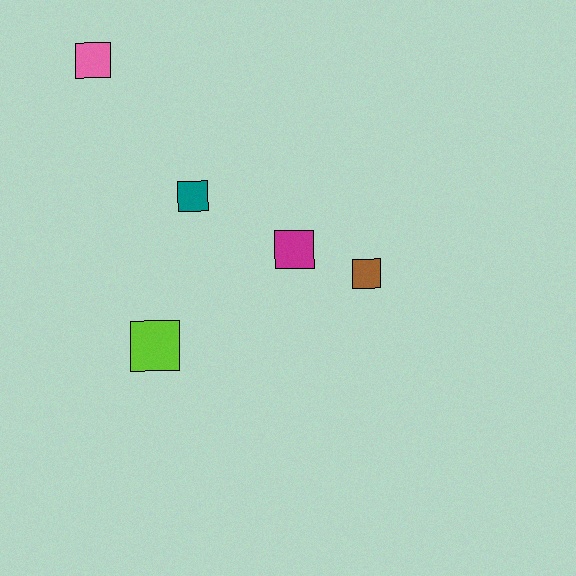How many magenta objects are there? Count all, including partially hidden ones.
There is 1 magenta object.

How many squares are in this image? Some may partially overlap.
There are 5 squares.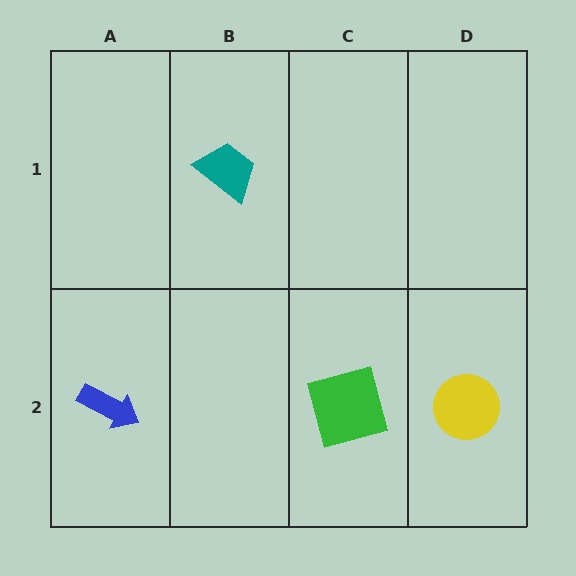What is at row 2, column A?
A blue arrow.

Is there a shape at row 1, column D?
No, that cell is empty.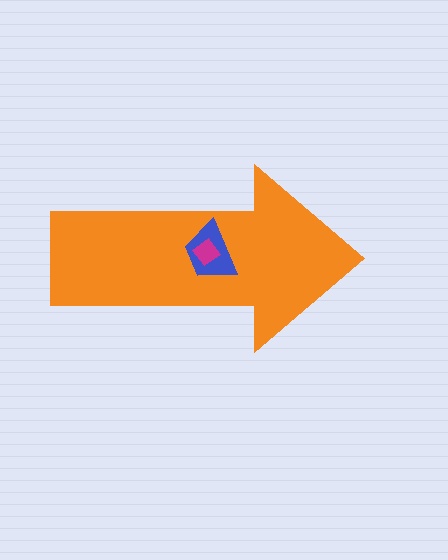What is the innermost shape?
The magenta diamond.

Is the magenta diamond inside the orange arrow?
Yes.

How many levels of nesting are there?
3.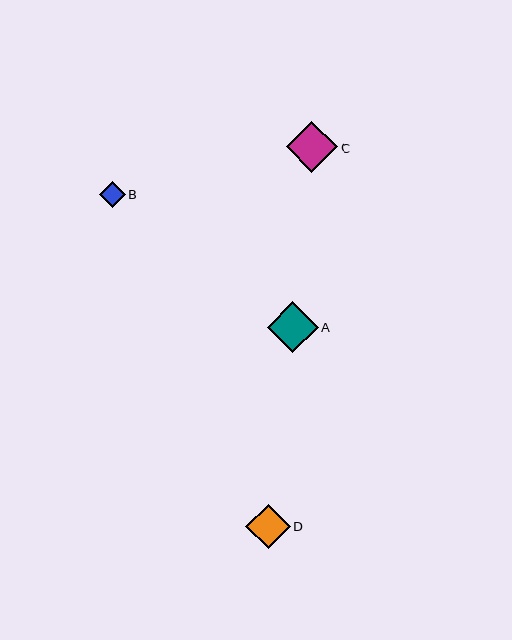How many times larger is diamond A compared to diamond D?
Diamond A is approximately 1.1 times the size of diamond D.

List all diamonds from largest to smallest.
From largest to smallest: C, A, D, B.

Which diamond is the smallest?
Diamond B is the smallest with a size of approximately 26 pixels.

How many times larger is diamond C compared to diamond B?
Diamond C is approximately 2.0 times the size of diamond B.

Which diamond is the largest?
Diamond C is the largest with a size of approximately 51 pixels.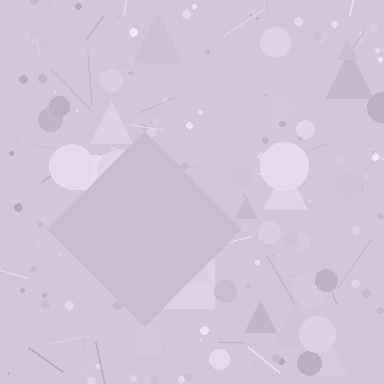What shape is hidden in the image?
A diamond is hidden in the image.